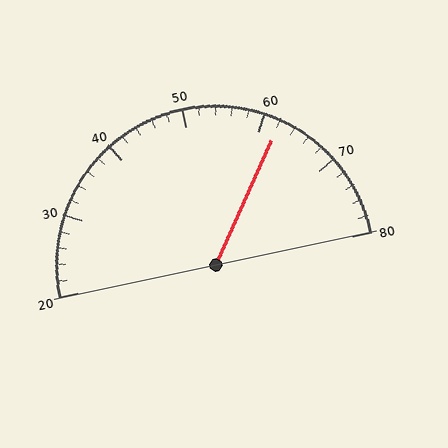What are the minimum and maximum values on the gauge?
The gauge ranges from 20 to 80.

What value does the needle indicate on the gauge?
The needle indicates approximately 62.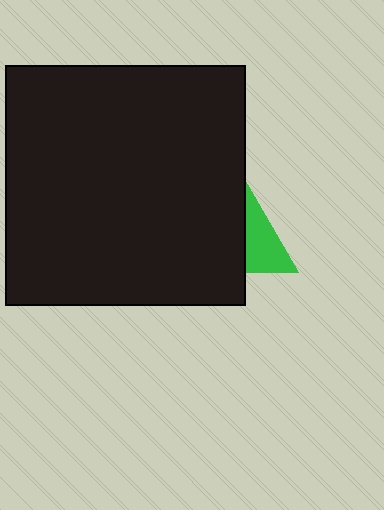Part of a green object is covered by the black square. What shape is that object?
It is a triangle.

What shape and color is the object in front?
The object in front is a black square.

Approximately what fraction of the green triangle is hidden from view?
Roughly 63% of the green triangle is hidden behind the black square.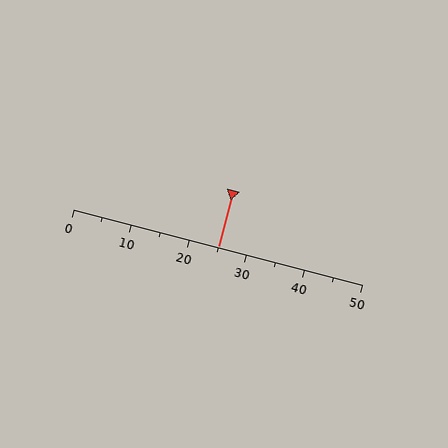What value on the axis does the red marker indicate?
The marker indicates approximately 25.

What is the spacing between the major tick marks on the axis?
The major ticks are spaced 10 apart.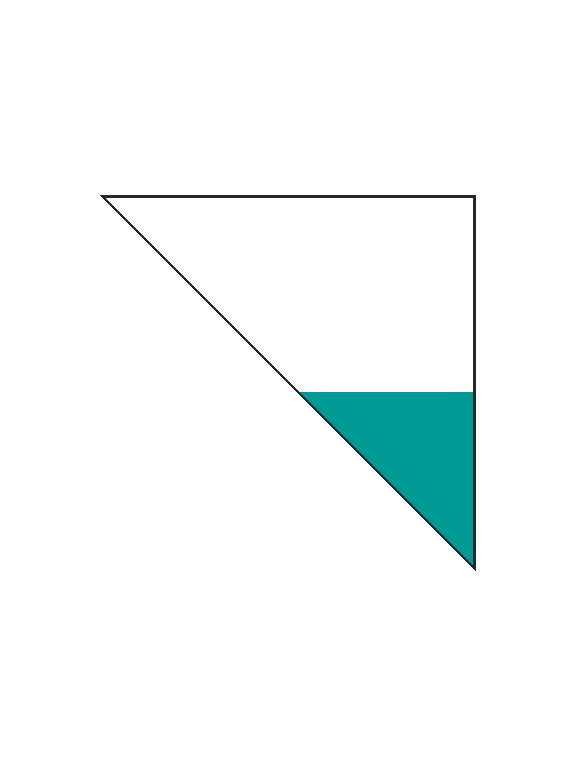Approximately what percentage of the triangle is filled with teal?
Approximately 25%.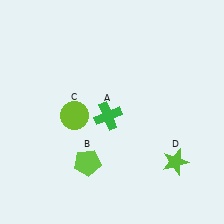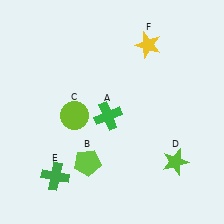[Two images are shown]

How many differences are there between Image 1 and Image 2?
There are 2 differences between the two images.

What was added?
A green cross (E), a yellow star (F) were added in Image 2.